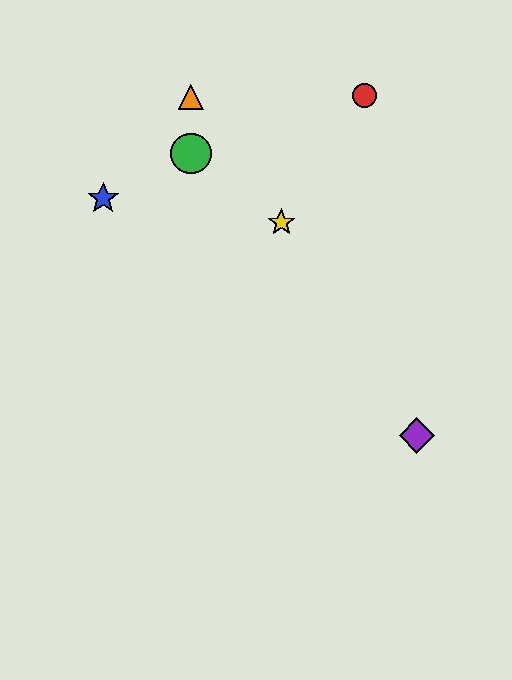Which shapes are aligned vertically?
The green circle, the orange triangle are aligned vertically.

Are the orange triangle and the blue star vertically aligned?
No, the orange triangle is at x≈191 and the blue star is at x≈103.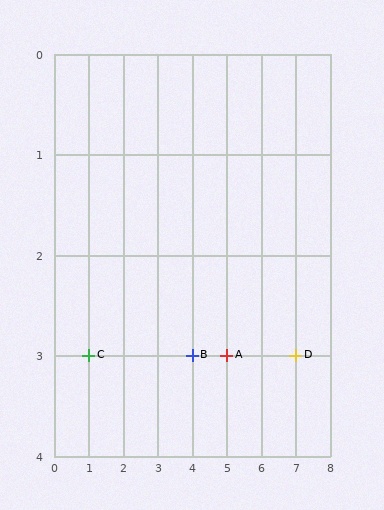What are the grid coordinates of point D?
Point D is at grid coordinates (7, 3).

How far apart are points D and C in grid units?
Points D and C are 6 columns apart.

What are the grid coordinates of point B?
Point B is at grid coordinates (4, 3).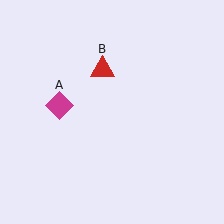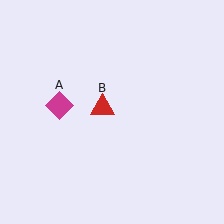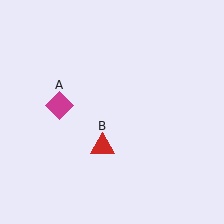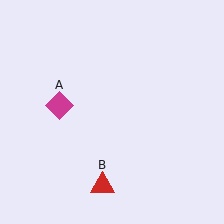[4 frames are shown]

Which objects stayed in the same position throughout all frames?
Magenta diamond (object A) remained stationary.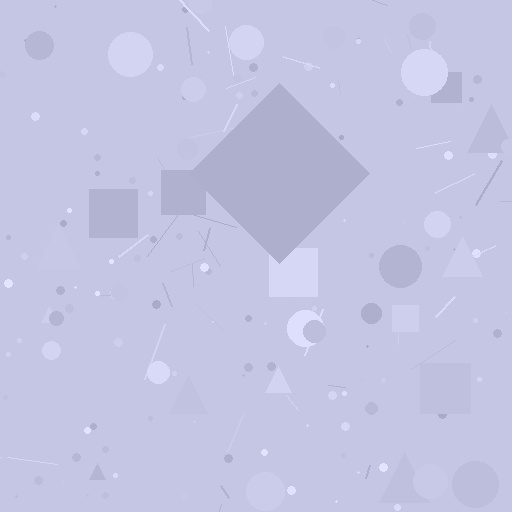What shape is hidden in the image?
A diamond is hidden in the image.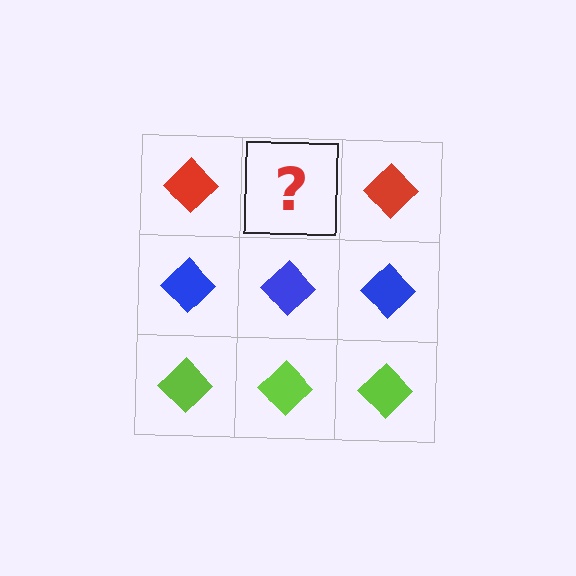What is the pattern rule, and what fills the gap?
The rule is that each row has a consistent color. The gap should be filled with a red diamond.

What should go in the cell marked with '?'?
The missing cell should contain a red diamond.